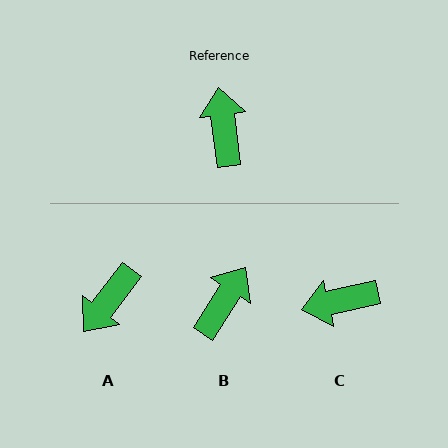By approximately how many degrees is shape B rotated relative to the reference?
Approximately 40 degrees clockwise.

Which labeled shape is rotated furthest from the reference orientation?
A, about 135 degrees away.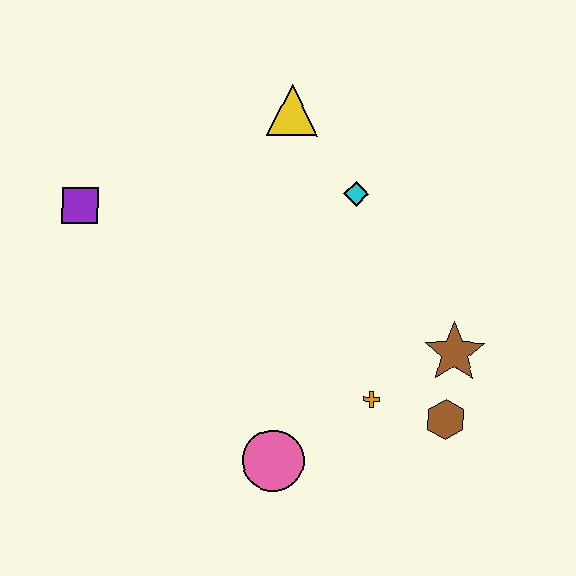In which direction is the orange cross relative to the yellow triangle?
The orange cross is below the yellow triangle.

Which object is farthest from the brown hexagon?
The purple square is farthest from the brown hexagon.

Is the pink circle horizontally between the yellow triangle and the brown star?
No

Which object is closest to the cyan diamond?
The yellow triangle is closest to the cyan diamond.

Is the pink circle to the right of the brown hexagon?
No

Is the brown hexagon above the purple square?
No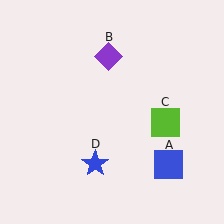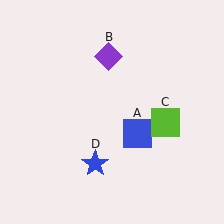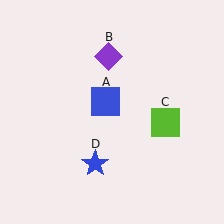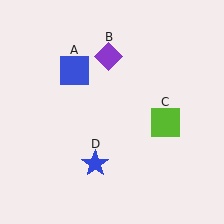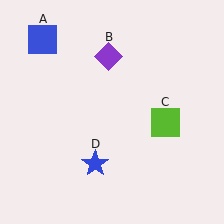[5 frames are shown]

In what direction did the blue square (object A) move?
The blue square (object A) moved up and to the left.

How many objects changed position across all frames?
1 object changed position: blue square (object A).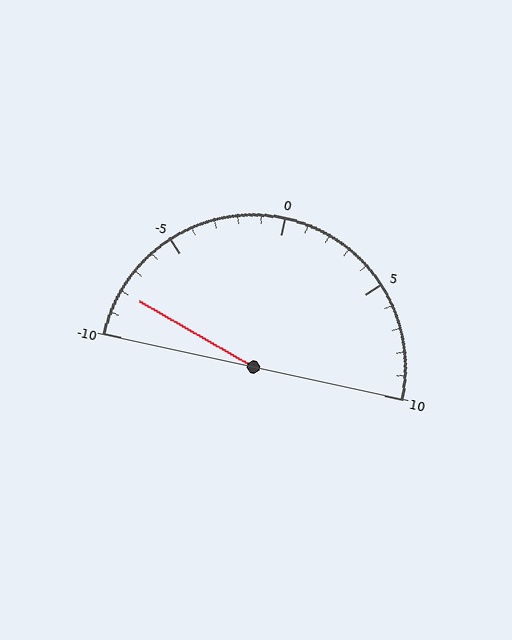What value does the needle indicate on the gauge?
The needle indicates approximately -8.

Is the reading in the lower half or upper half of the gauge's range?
The reading is in the lower half of the range (-10 to 10).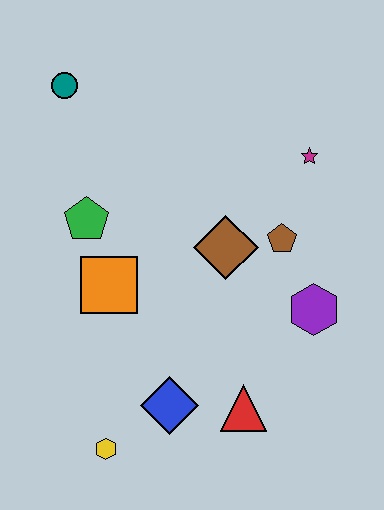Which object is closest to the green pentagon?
The orange square is closest to the green pentagon.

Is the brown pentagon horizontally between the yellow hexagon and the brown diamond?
No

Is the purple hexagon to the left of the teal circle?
No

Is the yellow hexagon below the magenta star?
Yes